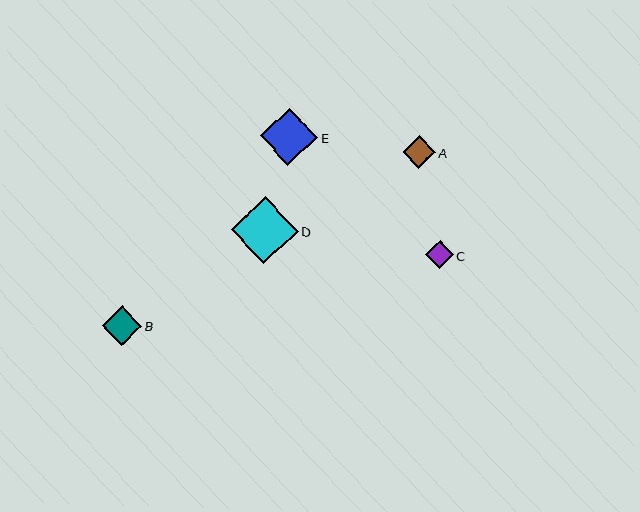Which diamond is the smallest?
Diamond C is the smallest with a size of approximately 28 pixels.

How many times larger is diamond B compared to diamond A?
Diamond B is approximately 1.2 times the size of diamond A.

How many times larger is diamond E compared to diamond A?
Diamond E is approximately 1.8 times the size of diamond A.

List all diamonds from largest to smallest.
From largest to smallest: D, E, B, A, C.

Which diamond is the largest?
Diamond D is the largest with a size of approximately 67 pixels.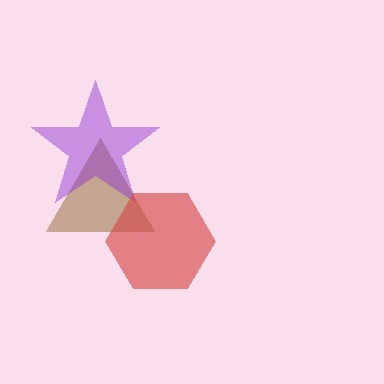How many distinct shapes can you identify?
There are 3 distinct shapes: a brown triangle, a purple star, a red hexagon.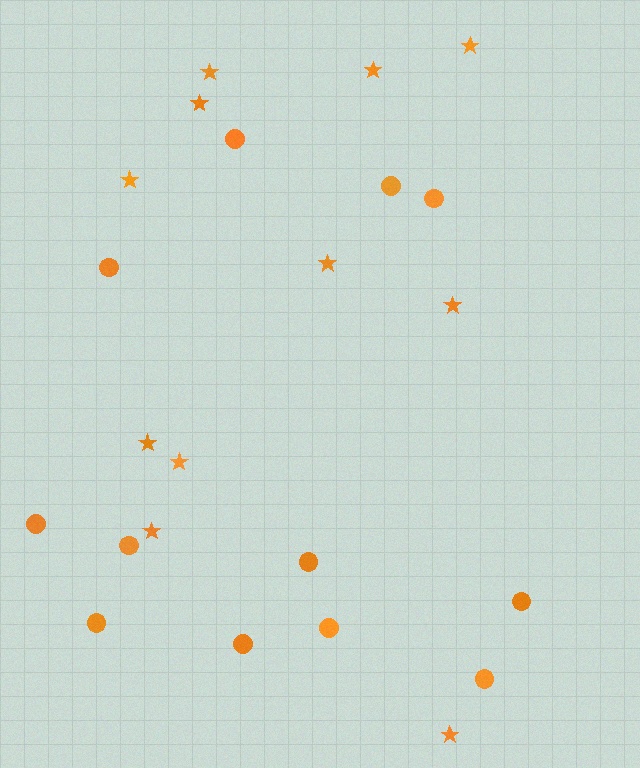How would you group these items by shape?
There are 2 groups: one group of stars (11) and one group of circles (12).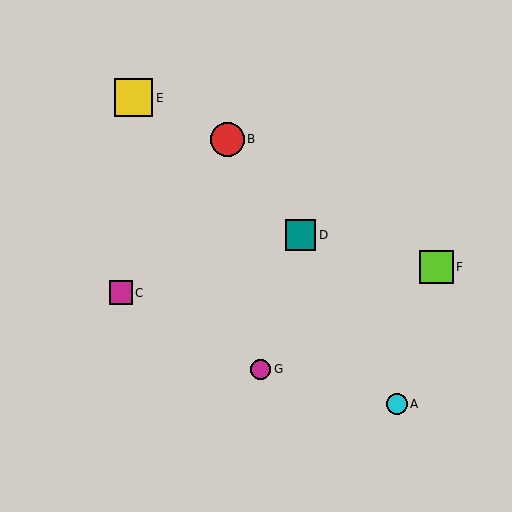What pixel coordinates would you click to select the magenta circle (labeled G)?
Click at (261, 369) to select the magenta circle G.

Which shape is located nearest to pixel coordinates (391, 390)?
The cyan circle (labeled A) at (397, 404) is nearest to that location.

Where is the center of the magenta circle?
The center of the magenta circle is at (261, 369).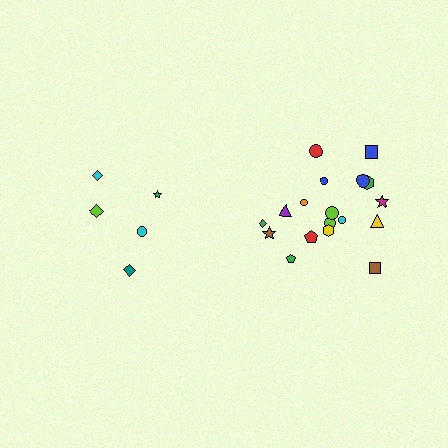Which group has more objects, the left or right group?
The right group.